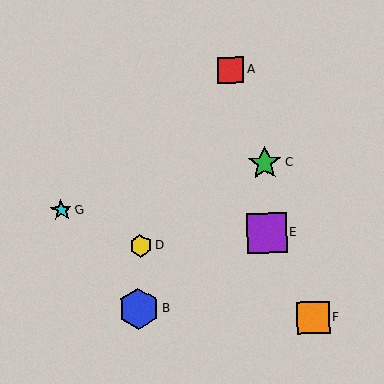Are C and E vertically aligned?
Yes, both are at x≈265.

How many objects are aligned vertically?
2 objects (C, E) are aligned vertically.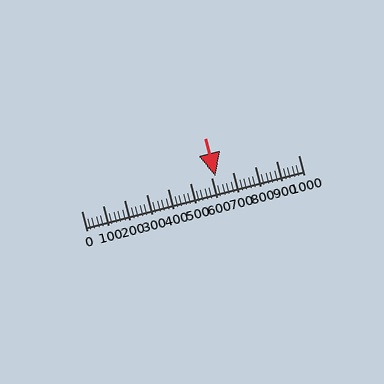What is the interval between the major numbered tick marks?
The major tick marks are spaced 100 units apart.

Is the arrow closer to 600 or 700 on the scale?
The arrow is closer to 600.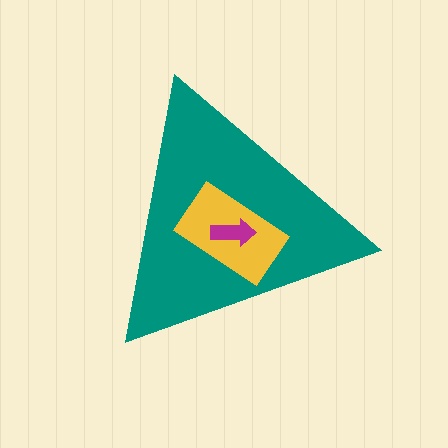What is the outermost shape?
The teal triangle.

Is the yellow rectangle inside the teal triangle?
Yes.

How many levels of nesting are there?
3.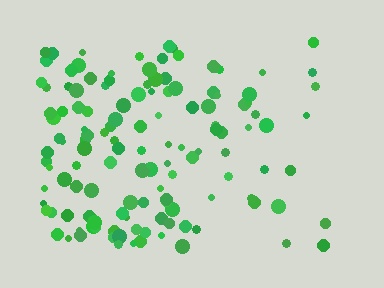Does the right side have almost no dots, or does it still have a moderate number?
Still a moderate number, just noticeably fewer than the left.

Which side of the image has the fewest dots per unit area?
The right.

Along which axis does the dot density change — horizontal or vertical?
Horizontal.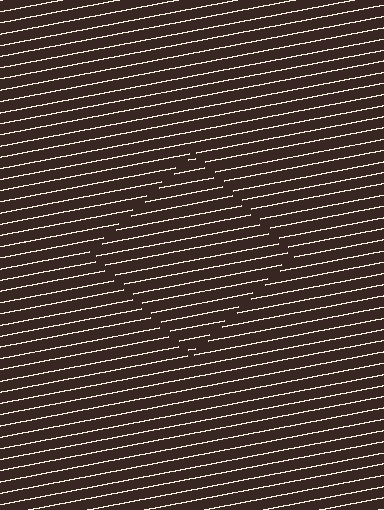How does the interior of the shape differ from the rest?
The interior of the shape contains the same grating, shifted by half a period — the contour is defined by the phase discontinuity where line-ends from the inner and outer gratings abut.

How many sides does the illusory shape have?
4 sides — the line-ends trace a square.